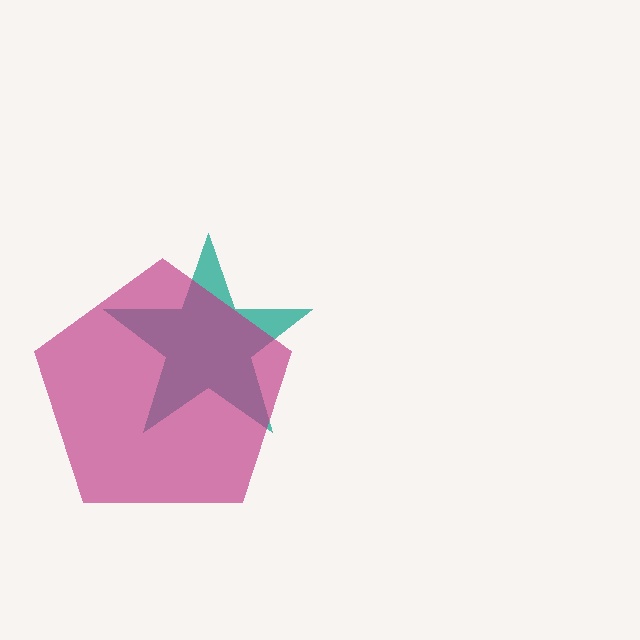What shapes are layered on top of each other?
The layered shapes are: a teal star, a magenta pentagon.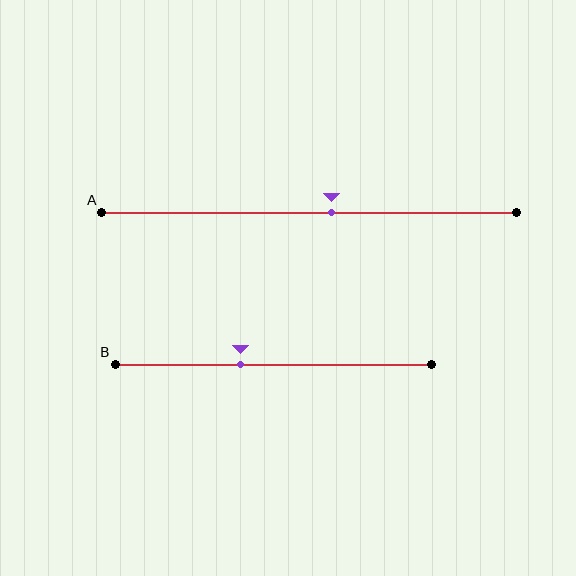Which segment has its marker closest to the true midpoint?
Segment A has its marker closest to the true midpoint.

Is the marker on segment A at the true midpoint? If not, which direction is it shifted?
No, the marker on segment A is shifted to the right by about 5% of the segment length.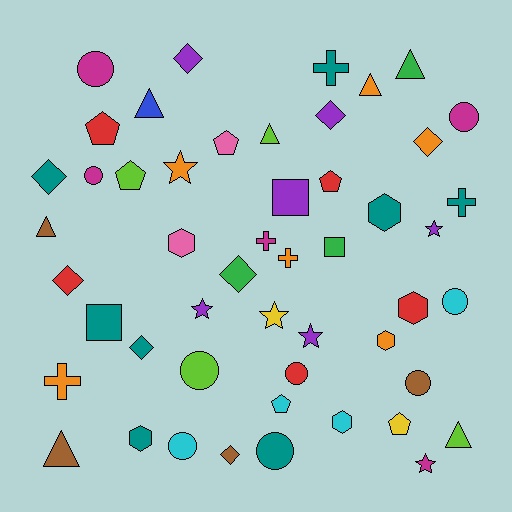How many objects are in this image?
There are 50 objects.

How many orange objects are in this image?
There are 6 orange objects.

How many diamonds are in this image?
There are 8 diamonds.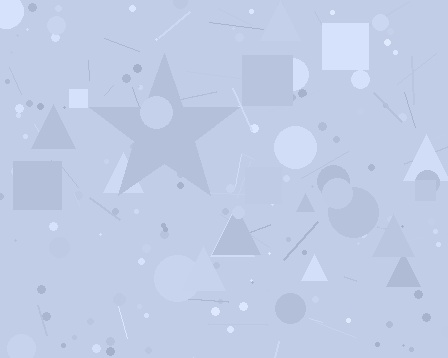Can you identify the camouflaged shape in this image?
The camouflaged shape is a star.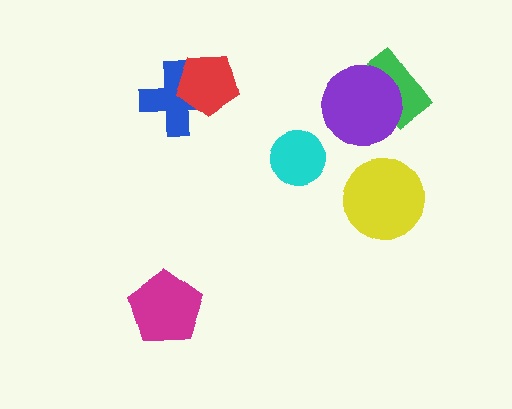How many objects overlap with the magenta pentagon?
0 objects overlap with the magenta pentagon.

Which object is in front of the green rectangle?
The purple circle is in front of the green rectangle.